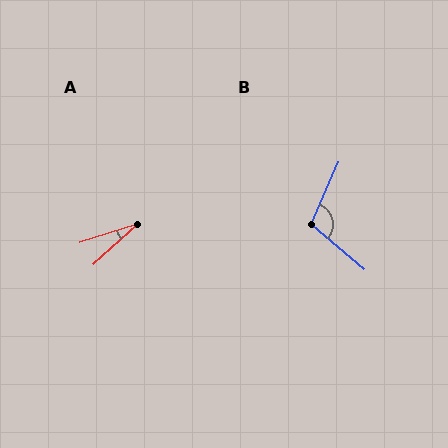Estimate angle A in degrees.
Approximately 25 degrees.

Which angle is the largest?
B, at approximately 106 degrees.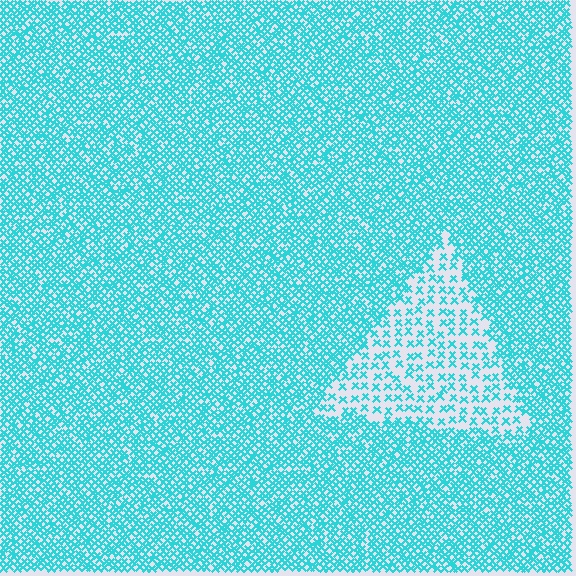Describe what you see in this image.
The image contains small cyan elements arranged at two different densities. A triangle-shaped region is visible where the elements are less densely packed than the surrounding area.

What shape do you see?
I see a triangle.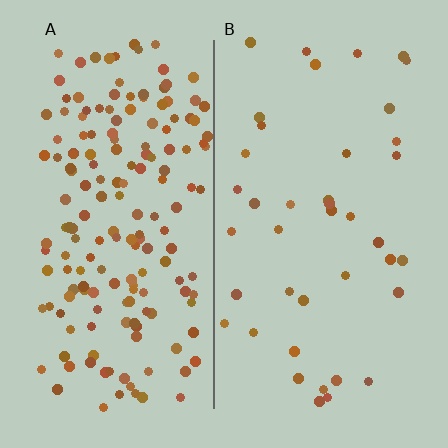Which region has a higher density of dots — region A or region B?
A (the left).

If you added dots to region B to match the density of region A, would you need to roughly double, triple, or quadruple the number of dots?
Approximately quadruple.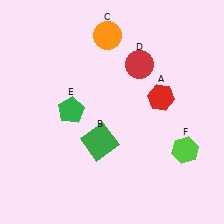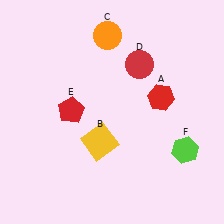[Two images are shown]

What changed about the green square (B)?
In Image 1, B is green. In Image 2, it changed to yellow.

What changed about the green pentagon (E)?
In Image 1, E is green. In Image 2, it changed to red.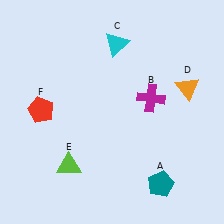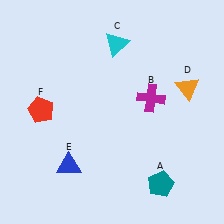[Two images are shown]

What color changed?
The triangle (E) changed from lime in Image 1 to blue in Image 2.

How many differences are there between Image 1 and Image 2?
There is 1 difference between the two images.